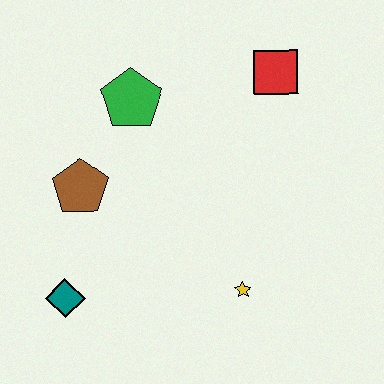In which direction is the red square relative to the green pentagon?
The red square is to the right of the green pentagon.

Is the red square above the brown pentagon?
Yes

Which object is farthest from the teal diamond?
The red square is farthest from the teal diamond.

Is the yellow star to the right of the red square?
No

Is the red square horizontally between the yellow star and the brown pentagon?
No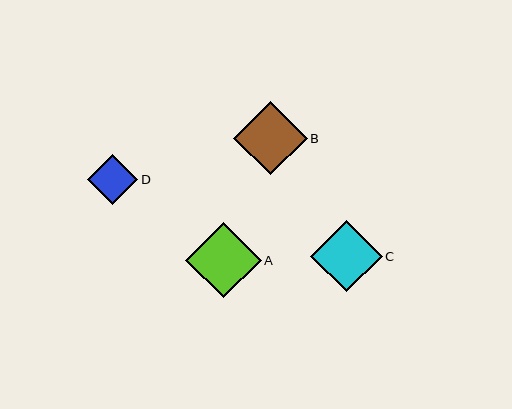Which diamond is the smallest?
Diamond D is the smallest with a size of approximately 50 pixels.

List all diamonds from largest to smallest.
From largest to smallest: A, B, C, D.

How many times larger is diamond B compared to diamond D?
Diamond B is approximately 1.5 times the size of diamond D.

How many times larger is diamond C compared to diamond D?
Diamond C is approximately 1.4 times the size of diamond D.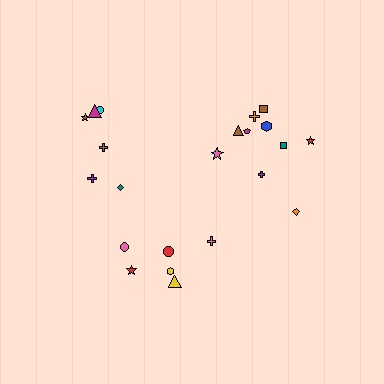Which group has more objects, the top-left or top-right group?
The top-right group.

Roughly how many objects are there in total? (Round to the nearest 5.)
Roughly 20 objects in total.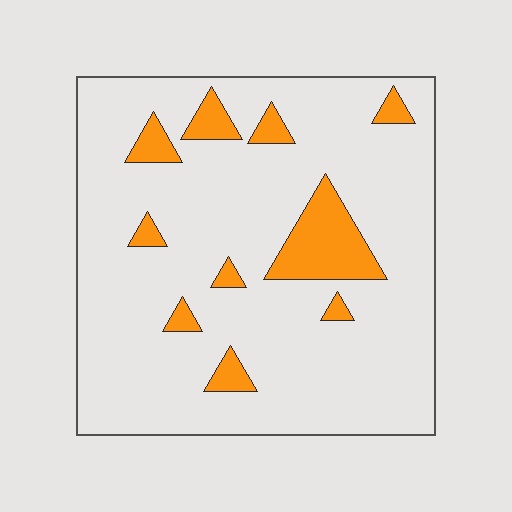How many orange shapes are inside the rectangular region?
10.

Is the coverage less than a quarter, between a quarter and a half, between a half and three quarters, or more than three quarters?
Less than a quarter.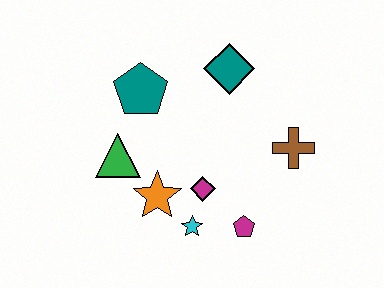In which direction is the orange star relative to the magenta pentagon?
The orange star is to the left of the magenta pentagon.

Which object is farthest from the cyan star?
The teal diamond is farthest from the cyan star.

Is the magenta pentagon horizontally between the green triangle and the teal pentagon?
No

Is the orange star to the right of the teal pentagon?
Yes